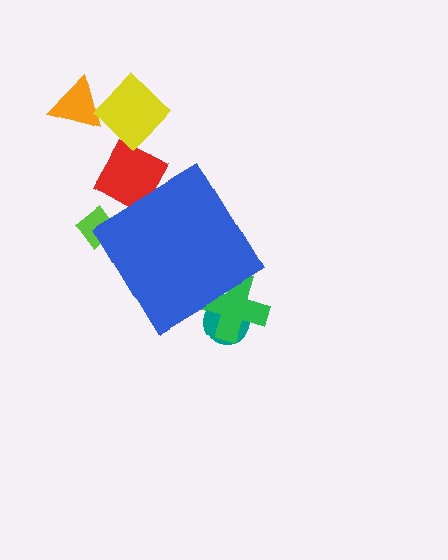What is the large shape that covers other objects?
A blue diamond.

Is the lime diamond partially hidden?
Yes, the lime diamond is partially hidden behind the blue diamond.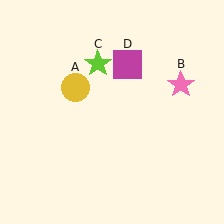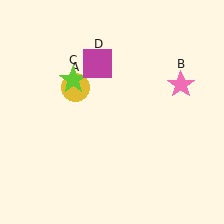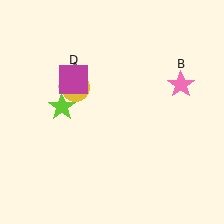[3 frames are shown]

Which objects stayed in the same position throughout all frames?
Yellow circle (object A) and pink star (object B) remained stationary.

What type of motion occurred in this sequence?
The lime star (object C), magenta square (object D) rotated counterclockwise around the center of the scene.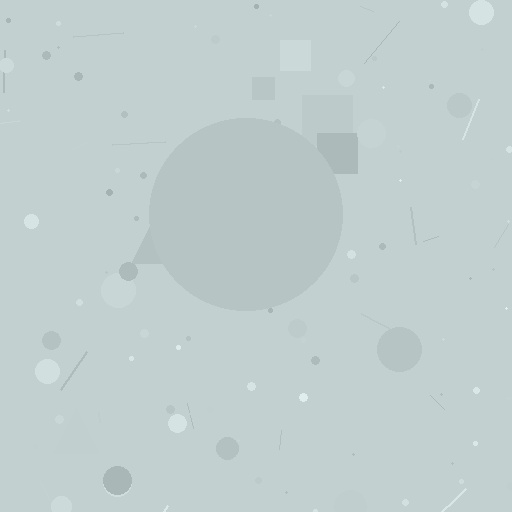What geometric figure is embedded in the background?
A circle is embedded in the background.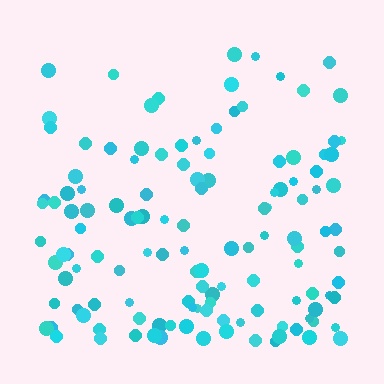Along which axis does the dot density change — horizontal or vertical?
Vertical.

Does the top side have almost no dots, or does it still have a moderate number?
Still a moderate number, just noticeably fewer than the bottom.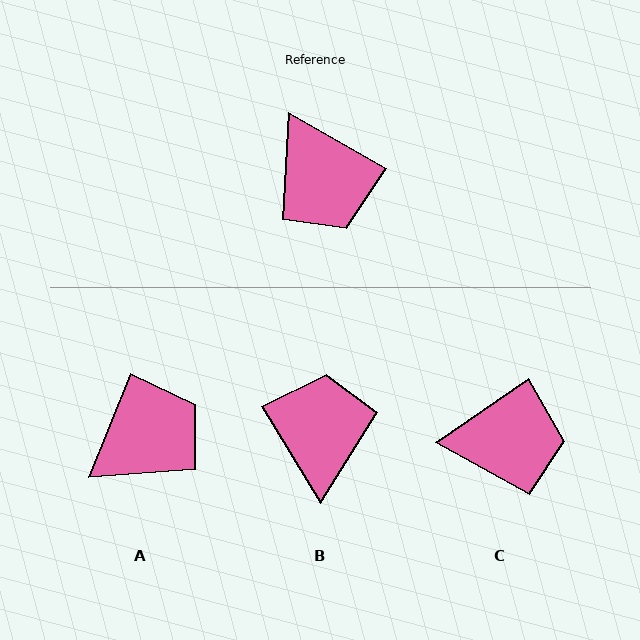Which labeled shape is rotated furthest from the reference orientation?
B, about 151 degrees away.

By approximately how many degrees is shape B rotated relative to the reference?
Approximately 151 degrees counter-clockwise.